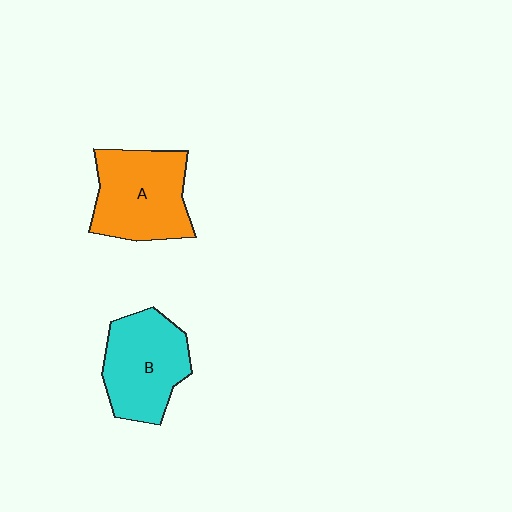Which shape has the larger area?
Shape A (orange).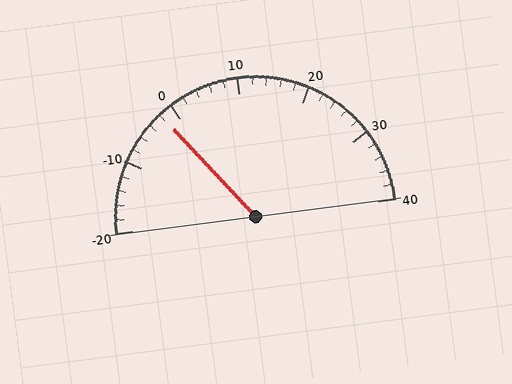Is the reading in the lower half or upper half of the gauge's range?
The reading is in the lower half of the range (-20 to 40).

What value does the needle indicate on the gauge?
The needle indicates approximately -2.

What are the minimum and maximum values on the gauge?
The gauge ranges from -20 to 40.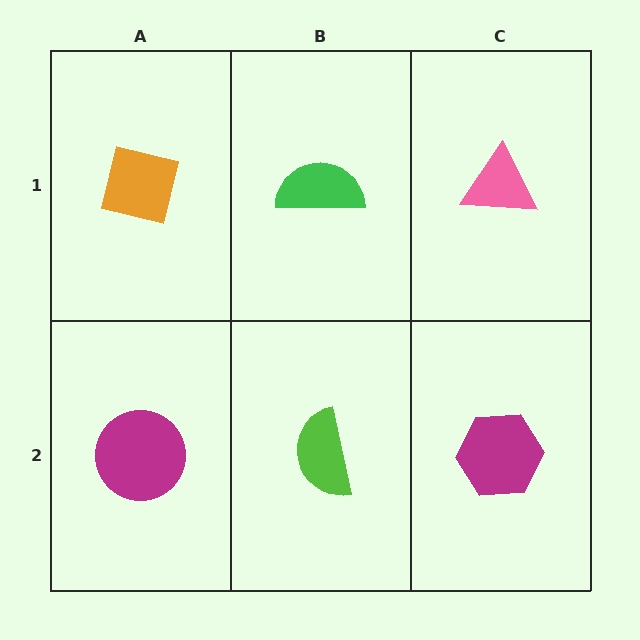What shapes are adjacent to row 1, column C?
A magenta hexagon (row 2, column C), a green semicircle (row 1, column B).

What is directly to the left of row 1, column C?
A green semicircle.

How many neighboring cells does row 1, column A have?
2.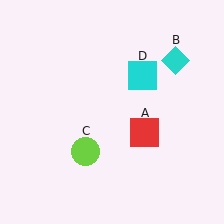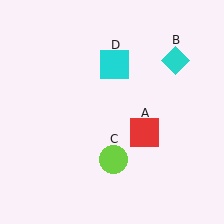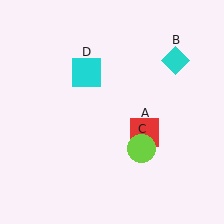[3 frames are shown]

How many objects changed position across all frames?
2 objects changed position: lime circle (object C), cyan square (object D).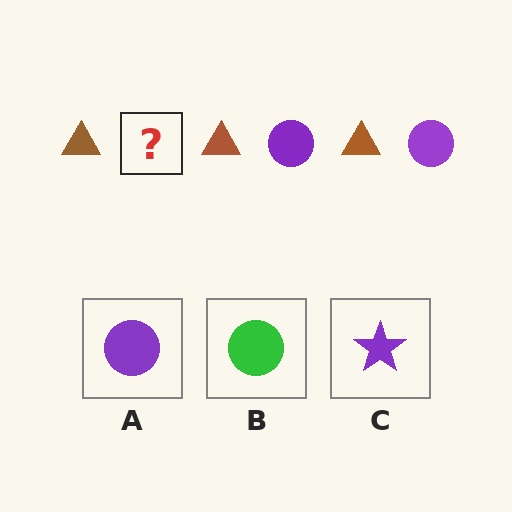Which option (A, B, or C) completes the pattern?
A.